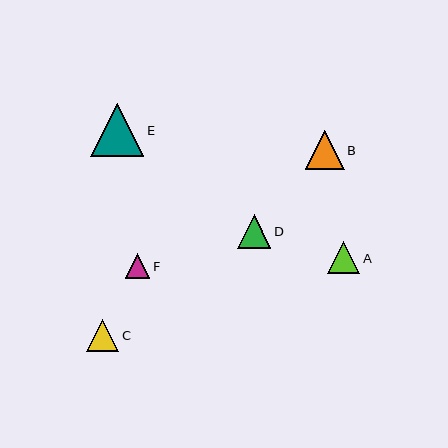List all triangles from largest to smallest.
From largest to smallest: E, B, D, C, A, F.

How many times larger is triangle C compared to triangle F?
Triangle C is approximately 1.3 times the size of triangle F.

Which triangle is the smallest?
Triangle F is the smallest with a size of approximately 24 pixels.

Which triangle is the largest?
Triangle E is the largest with a size of approximately 53 pixels.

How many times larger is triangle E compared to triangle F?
Triangle E is approximately 2.2 times the size of triangle F.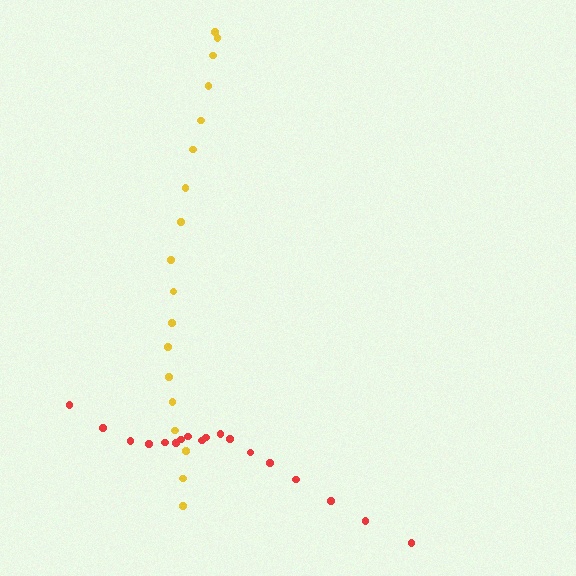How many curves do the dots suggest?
There are 2 distinct paths.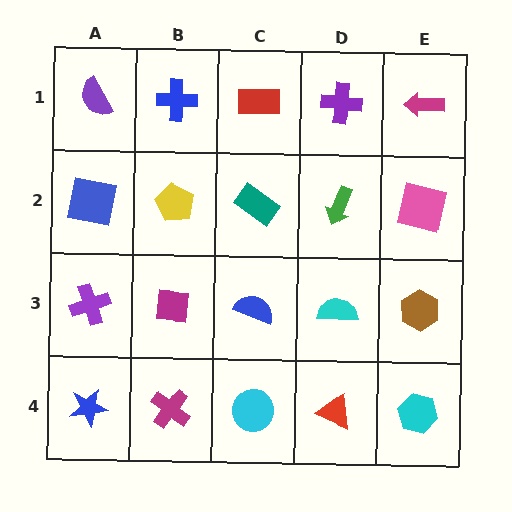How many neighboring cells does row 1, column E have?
2.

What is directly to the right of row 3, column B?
A blue semicircle.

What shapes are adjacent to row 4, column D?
A cyan semicircle (row 3, column D), a cyan circle (row 4, column C), a cyan hexagon (row 4, column E).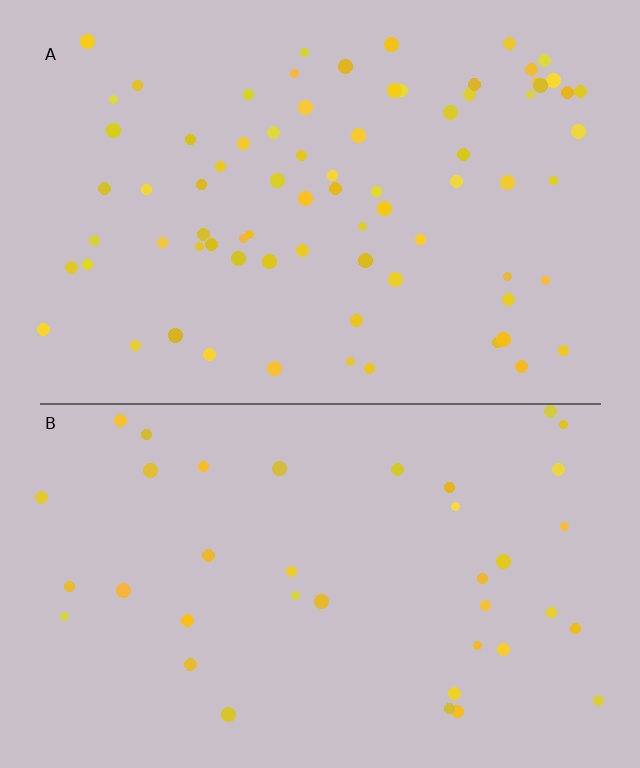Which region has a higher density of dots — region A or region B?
A (the top).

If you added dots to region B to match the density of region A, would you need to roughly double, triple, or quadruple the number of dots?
Approximately double.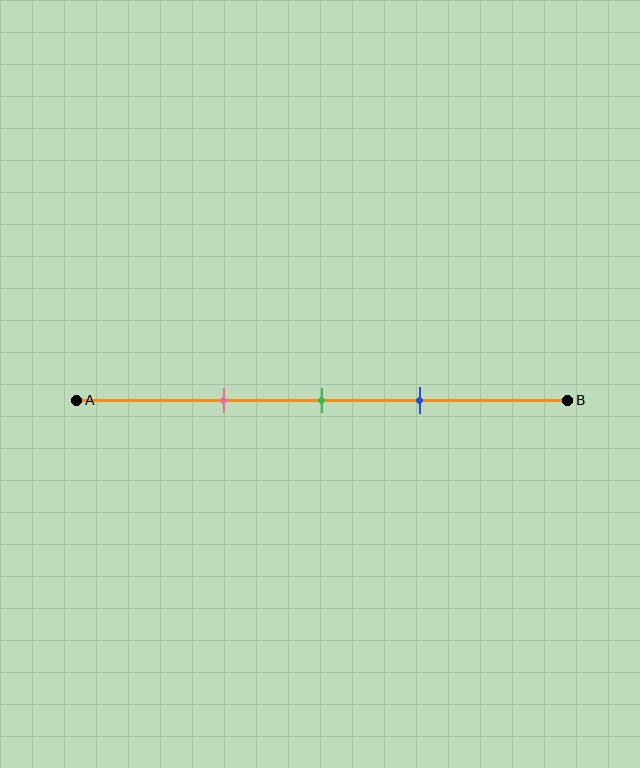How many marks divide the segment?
There are 3 marks dividing the segment.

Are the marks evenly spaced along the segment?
Yes, the marks are approximately evenly spaced.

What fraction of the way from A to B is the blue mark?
The blue mark is approximately 70% (0.7) of the way from A to B.